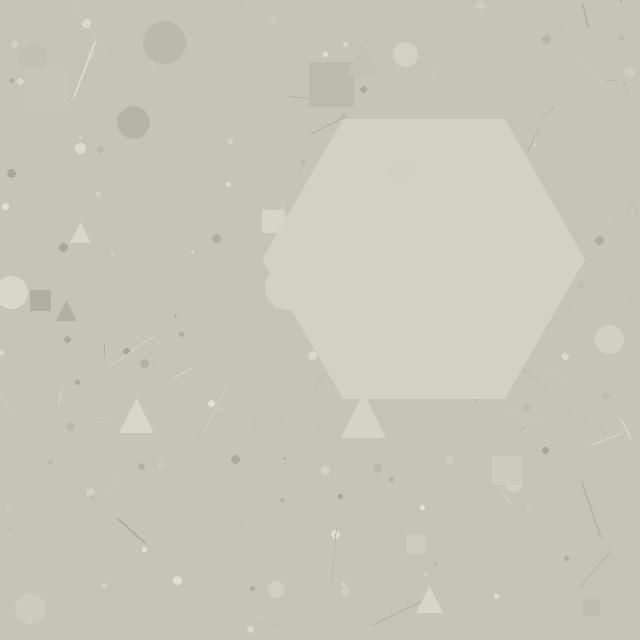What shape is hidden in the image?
A hexagon is hidden in the image.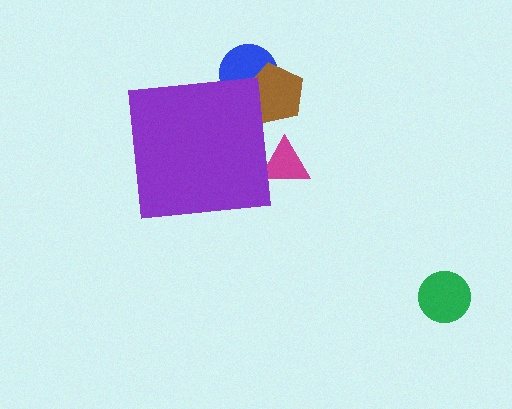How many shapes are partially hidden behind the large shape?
3 shapes are partially hidden.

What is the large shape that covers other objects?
A purple square.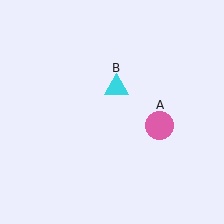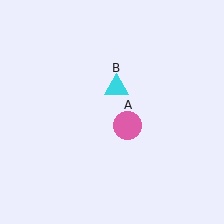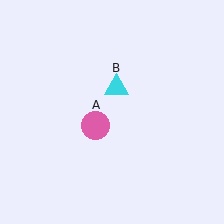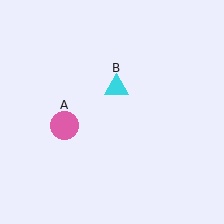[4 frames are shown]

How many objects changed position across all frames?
1 object changed position: pink circle (object A).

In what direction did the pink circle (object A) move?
The pink circle (object A) moved left.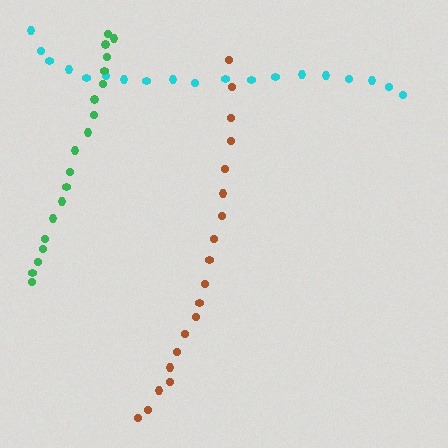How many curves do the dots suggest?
There are 3 distinct paths.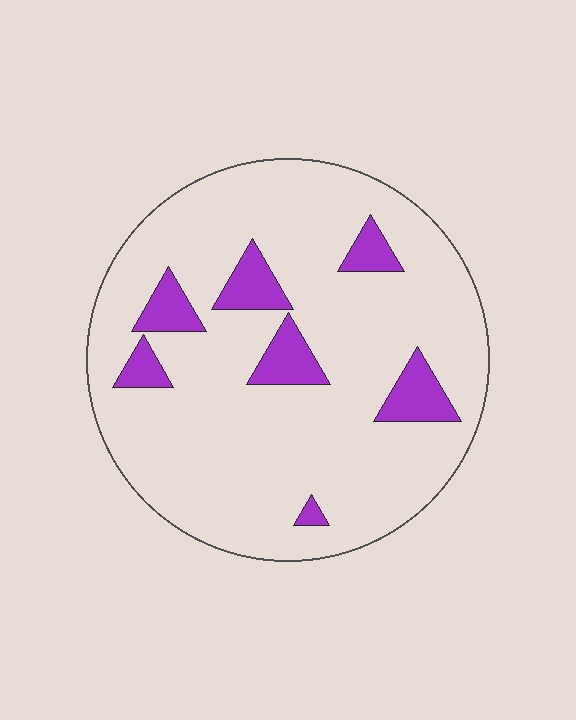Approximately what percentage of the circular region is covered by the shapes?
Approximately 15%.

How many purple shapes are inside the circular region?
7.